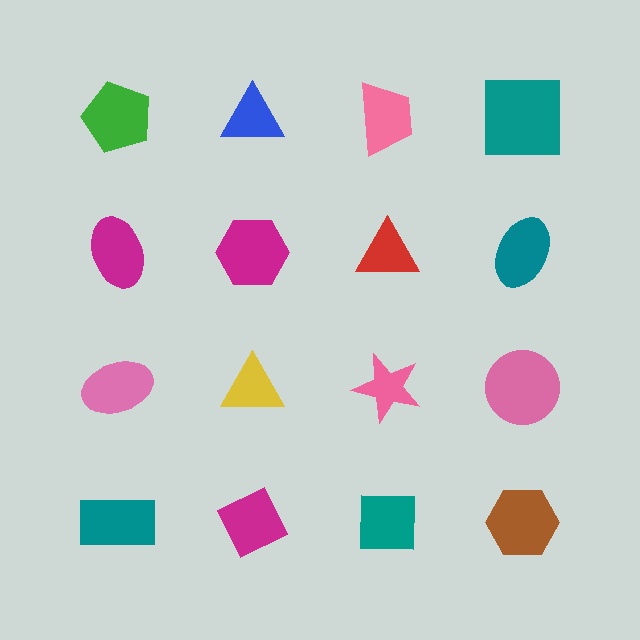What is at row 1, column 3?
A pink trapezoid.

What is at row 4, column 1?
A teal rectangle.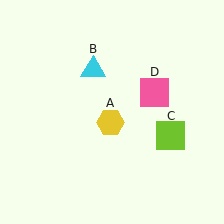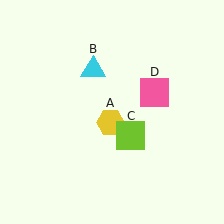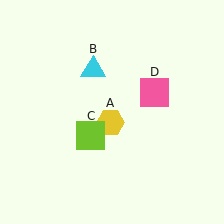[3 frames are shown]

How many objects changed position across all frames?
1 object changed position: lime square (object C).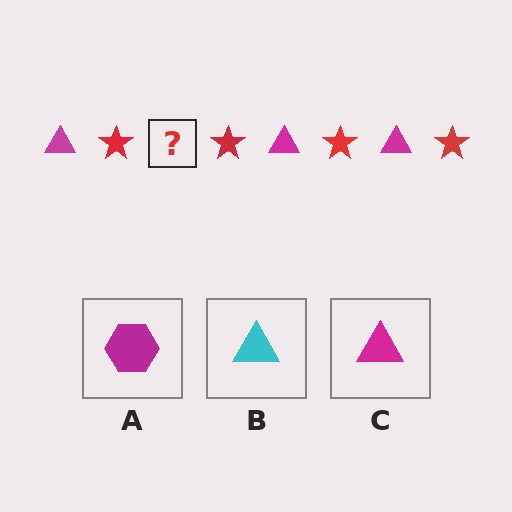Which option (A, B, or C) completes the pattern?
C.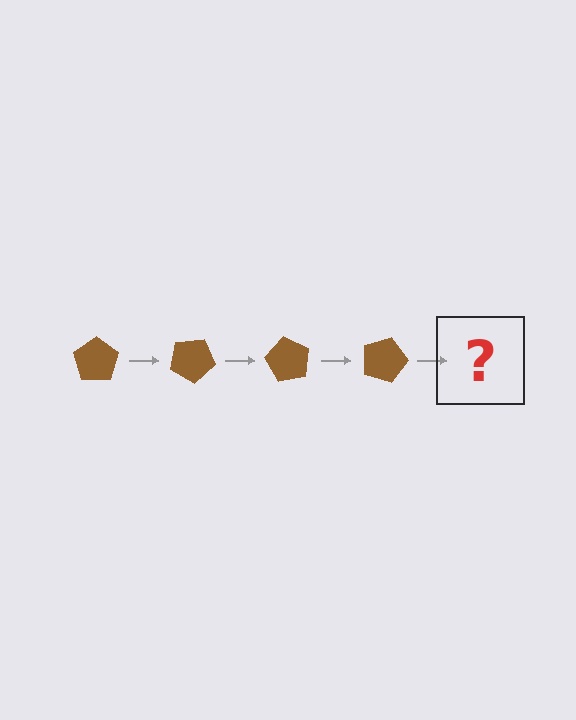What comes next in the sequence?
The next element should be a brown pentagon rotated 120 degrees.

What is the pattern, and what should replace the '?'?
The pattern is that the pentagon rotates 30 degrees each step. The '?' should be a brown pentagon rotated 120 degrees.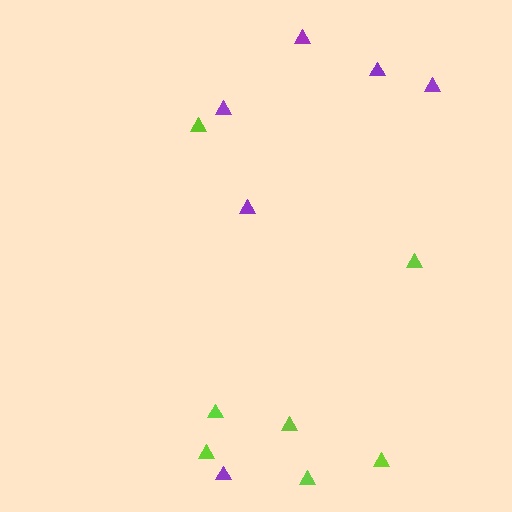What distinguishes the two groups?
There are 2 groups: one group of lime triangles (7) and one group of purple triangles (6).